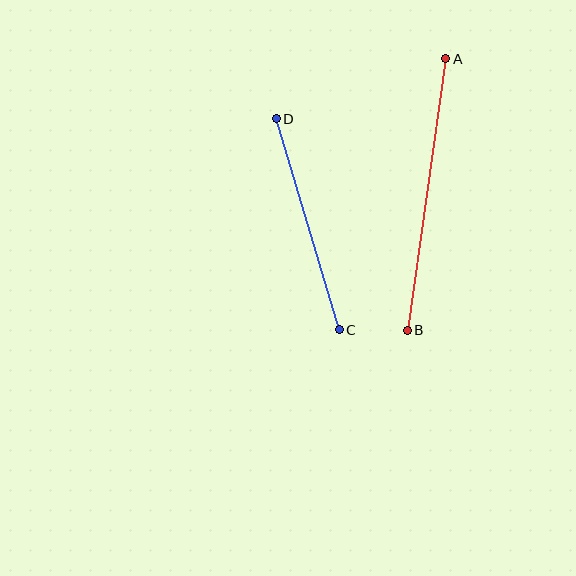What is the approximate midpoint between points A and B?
The midpoint is at approximately (427, 195) pixels.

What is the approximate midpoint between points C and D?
The midpoint is at approximately (308, 224) pixels.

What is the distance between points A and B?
The distance is approximately 274 pixels.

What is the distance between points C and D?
The distance is approximately 220 pixels.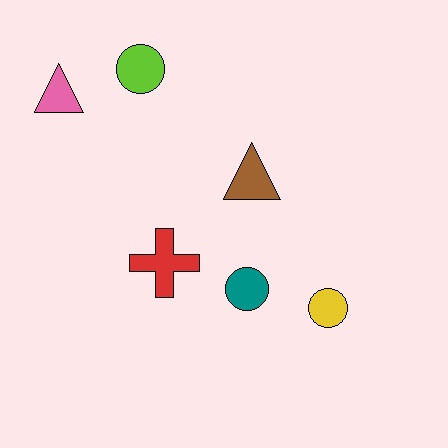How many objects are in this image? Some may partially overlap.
There are 6 objects.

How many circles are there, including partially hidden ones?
There are 3 circles.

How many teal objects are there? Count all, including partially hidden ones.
There is 1 teal object.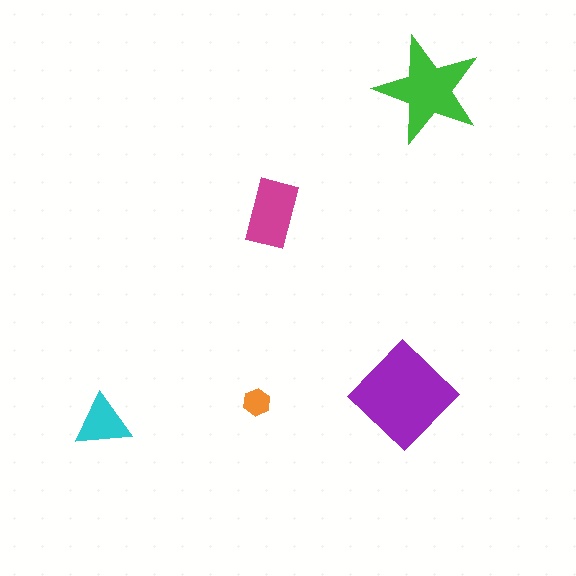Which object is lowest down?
The cyan triangle is bottommost.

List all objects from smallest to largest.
The orange hexagon, the cyan triangle, the magenta rectangle, the green star, the purple diamond.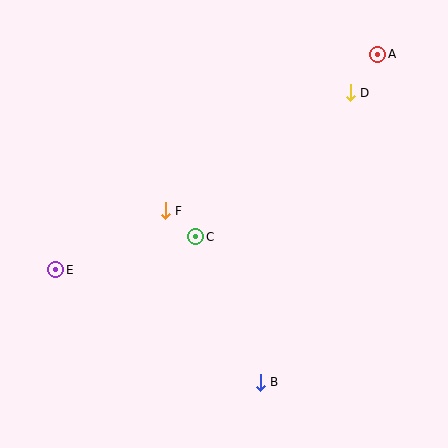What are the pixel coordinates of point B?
Point B is at (260, 382).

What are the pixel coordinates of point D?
Point D is at (350, 93).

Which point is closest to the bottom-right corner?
Point B is closest to the bottom-right corner.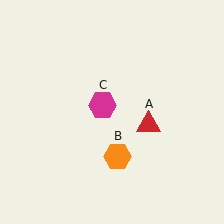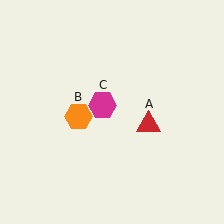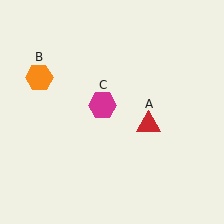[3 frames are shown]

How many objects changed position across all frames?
1 object changed position: orange hexagon (object B).